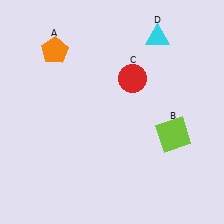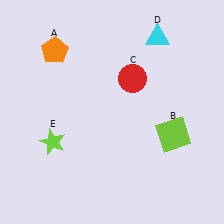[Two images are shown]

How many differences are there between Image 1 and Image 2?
There is 1 difference between the two images.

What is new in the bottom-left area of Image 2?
A lime star (E) was added in the bottom-left area of Image 2.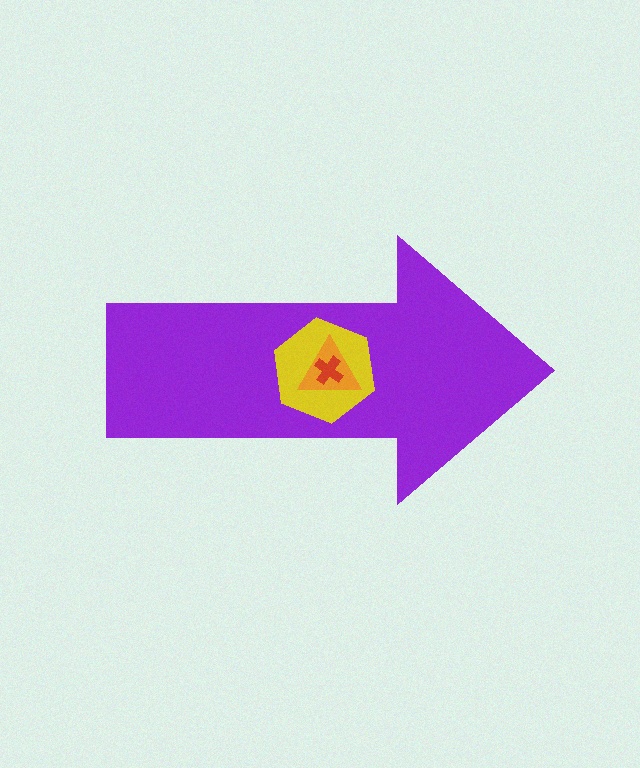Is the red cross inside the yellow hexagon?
Yes.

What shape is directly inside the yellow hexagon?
The orange triangle.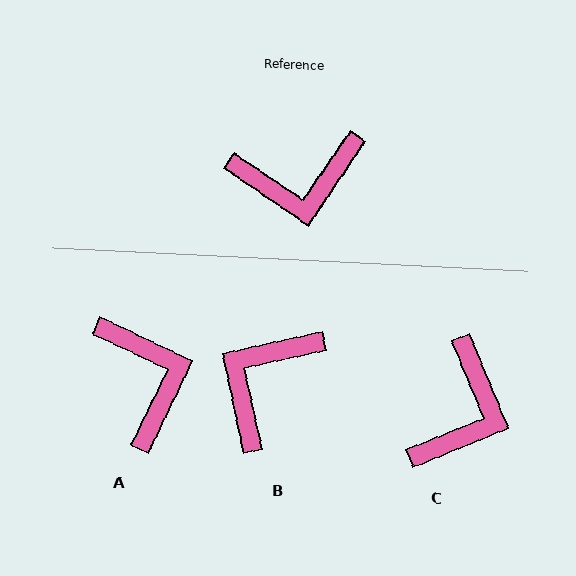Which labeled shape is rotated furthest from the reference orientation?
B, about 134 degrees away.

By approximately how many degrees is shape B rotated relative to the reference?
Approximately 134 degrees clockwise.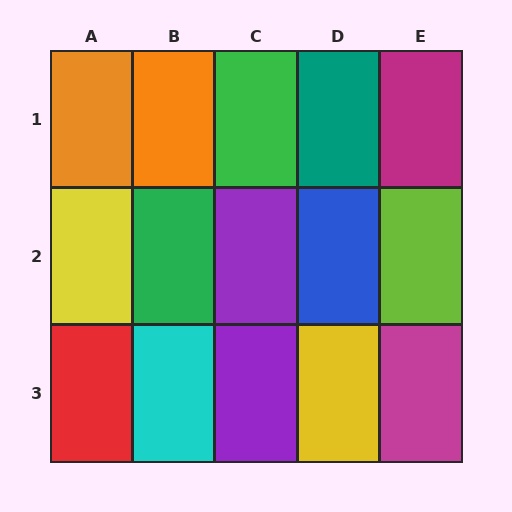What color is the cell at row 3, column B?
Cyan.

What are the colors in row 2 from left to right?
Yellow, green, purple, blue, lime.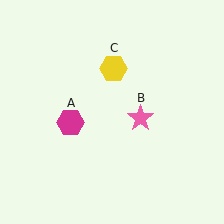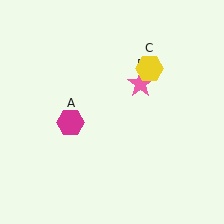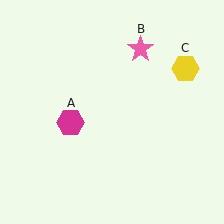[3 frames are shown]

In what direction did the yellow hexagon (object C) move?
The yellow hexagon (object C) moved right.